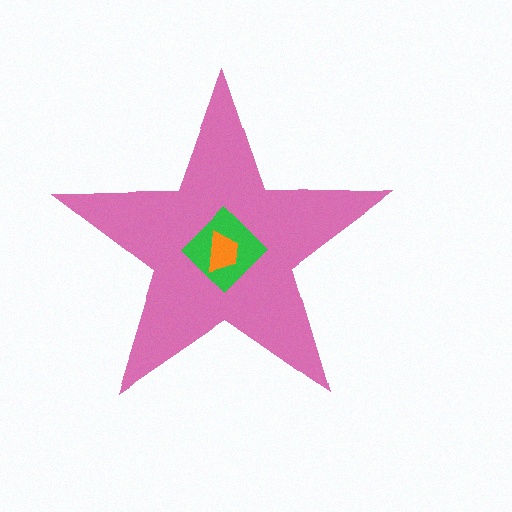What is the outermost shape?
The pink star.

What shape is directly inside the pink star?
The green diamond.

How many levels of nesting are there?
3.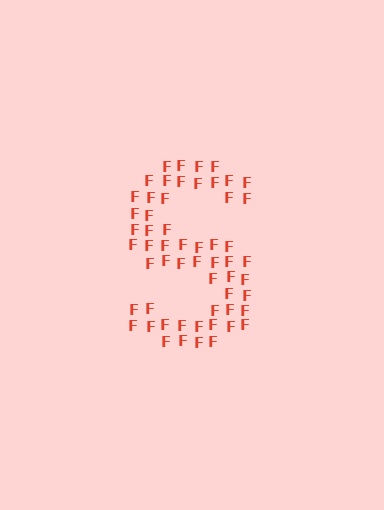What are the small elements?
The small elements are letter F's.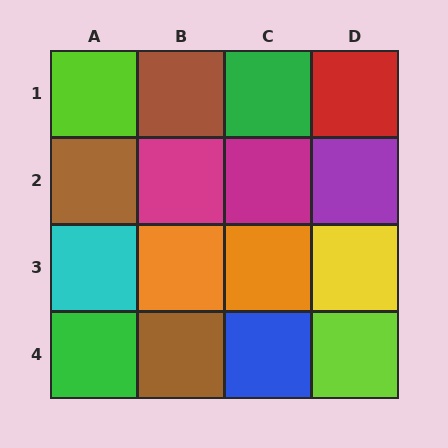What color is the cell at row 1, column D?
Red.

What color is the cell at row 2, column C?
Magenta.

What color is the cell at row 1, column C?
Green.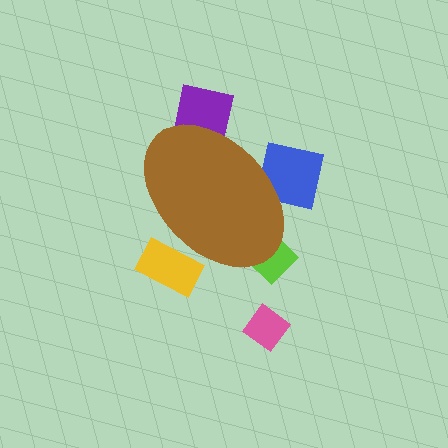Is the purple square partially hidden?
Yes, the purple square is partially hidden behind the brown ellipse.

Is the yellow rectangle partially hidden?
Yes, the yellow rectangle is partially hidden behind the brown ellipse.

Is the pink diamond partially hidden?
No, the pink diamond is fully visible.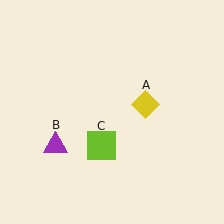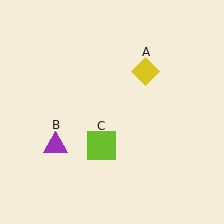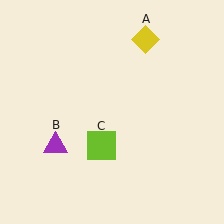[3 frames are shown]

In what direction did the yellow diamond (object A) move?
The yellow diamond (object A) moved up.